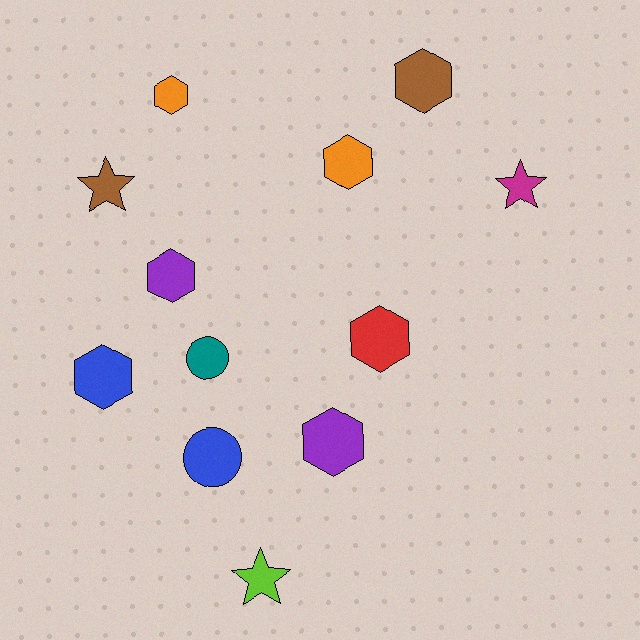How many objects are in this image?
There are 12 objects.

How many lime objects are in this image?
There is 1 lime object.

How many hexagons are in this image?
There are 7 hexagons.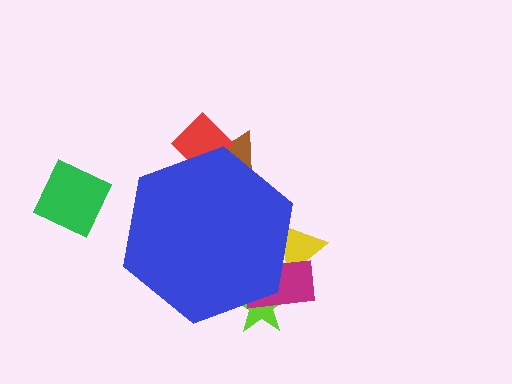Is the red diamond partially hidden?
Yes, the red diamond is partially hidden behind the blue hexagon.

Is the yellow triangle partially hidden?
Yes, the yellow triangle is partially hidden behind the blue hexagon.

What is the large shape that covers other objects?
A blue hexagon.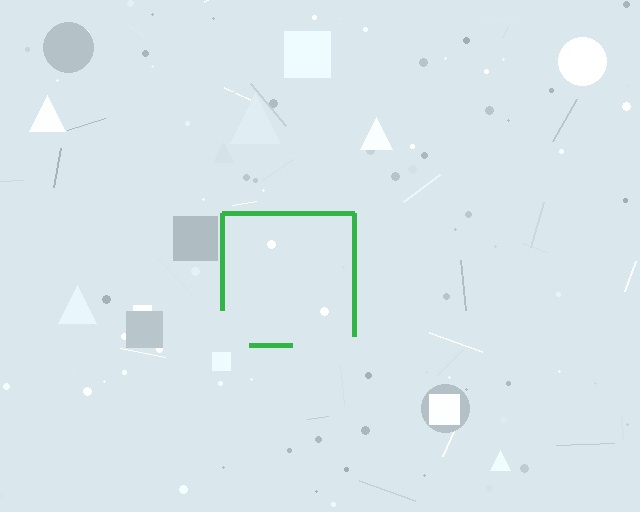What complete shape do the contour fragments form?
The contour fragments form a square.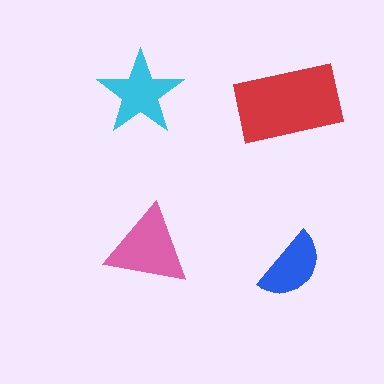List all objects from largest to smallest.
The red rectangle, the pink triangle, the cyan star, the blue semicircle.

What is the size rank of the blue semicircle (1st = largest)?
4th.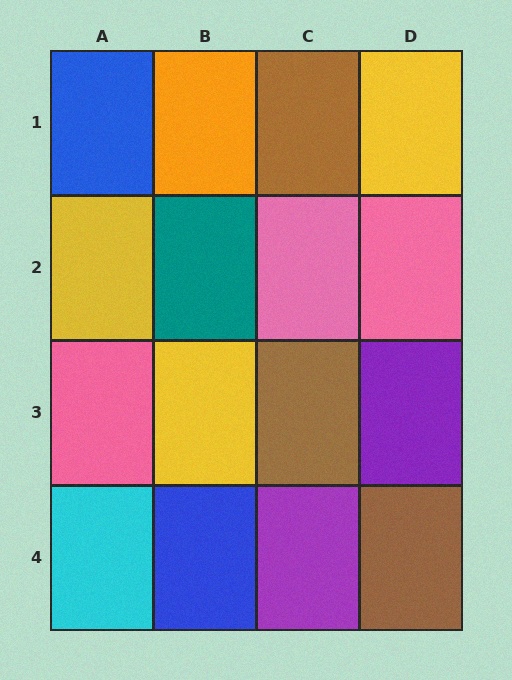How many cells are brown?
3 cells are brown.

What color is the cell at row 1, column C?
Brown.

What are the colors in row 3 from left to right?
Pink, yellow, brown, purple.